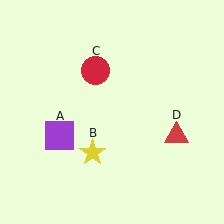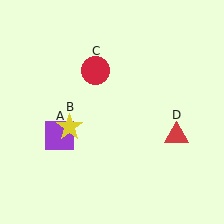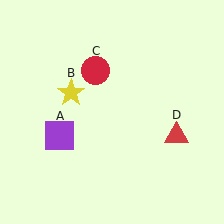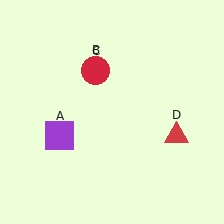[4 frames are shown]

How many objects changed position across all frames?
1 object changed position: yellow star (object B).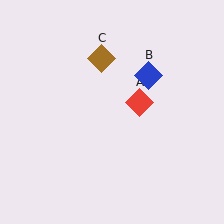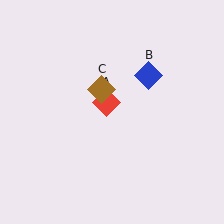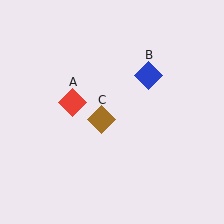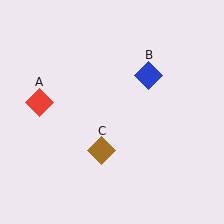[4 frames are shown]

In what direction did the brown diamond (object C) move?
The brown diamond (object C) moved down.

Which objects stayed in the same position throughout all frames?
Blue diamond (object B) remained stationary.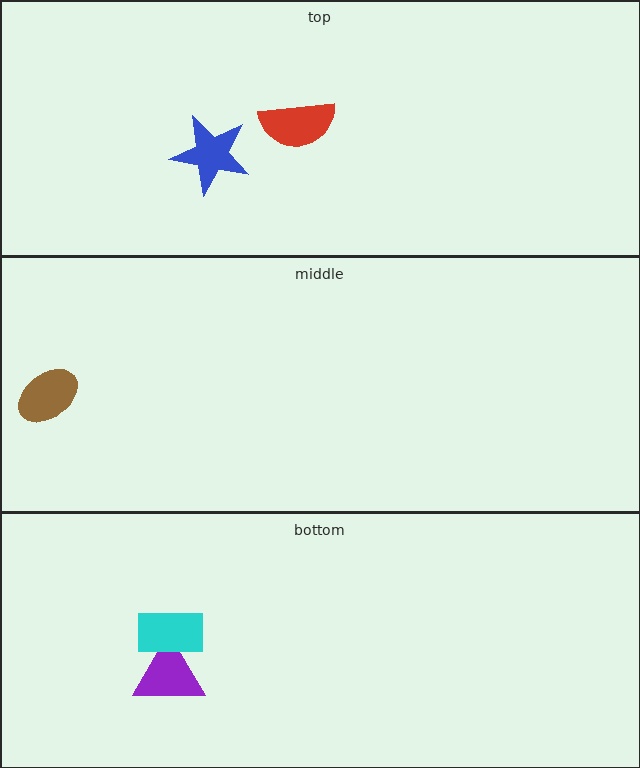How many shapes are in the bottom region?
2.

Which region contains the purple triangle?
The bottom region.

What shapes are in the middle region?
The brown ellipse.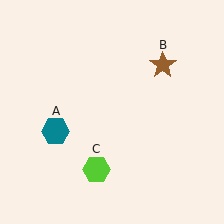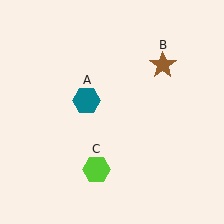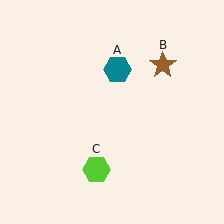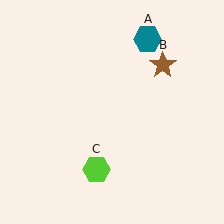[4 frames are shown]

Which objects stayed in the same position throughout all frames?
Brown star (object B) and lime hexagon (object C) remained stationary.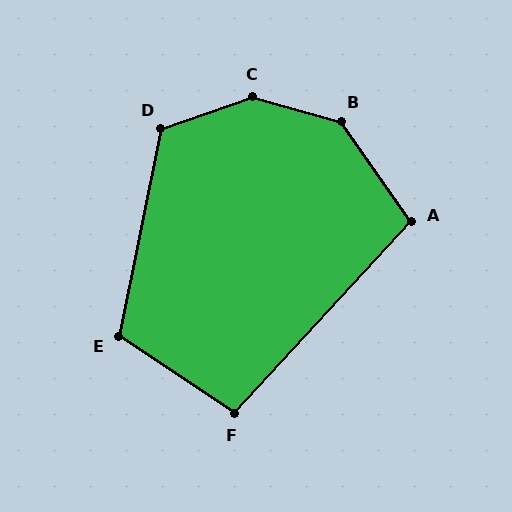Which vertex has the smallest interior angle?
F, at approximately 99 degrees.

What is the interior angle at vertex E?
Approximately 112 degrees (obtuse).